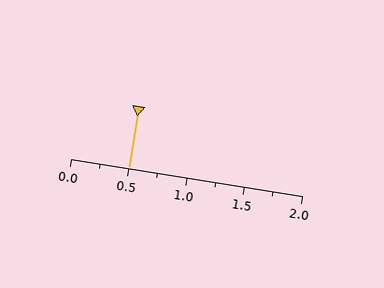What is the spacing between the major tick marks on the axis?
The major ticks are spaced 0.5 apart.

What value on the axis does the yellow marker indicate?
The marker indicates approximately 0.5.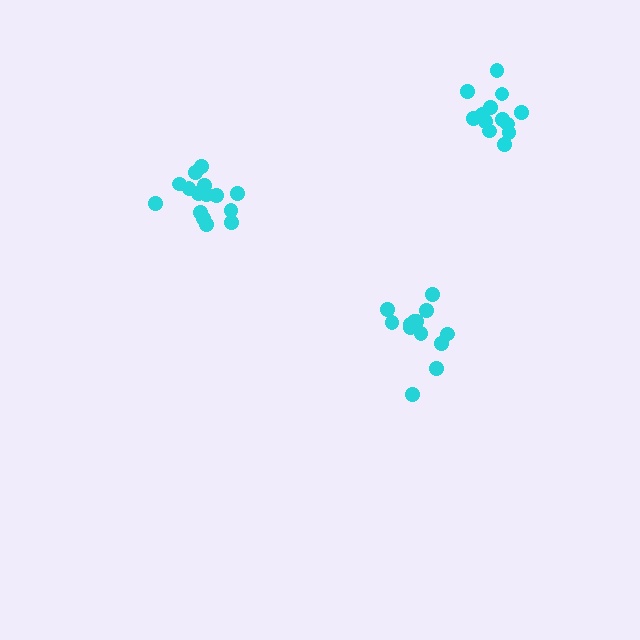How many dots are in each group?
Group 1: 15 dots, Group 2: 13 dots, Group 3: 14 dots (42 total).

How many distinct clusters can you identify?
There are 3 distinct clusters.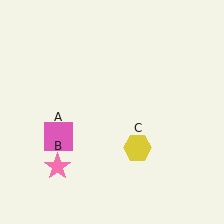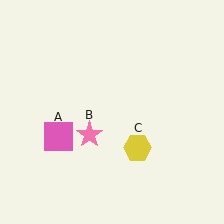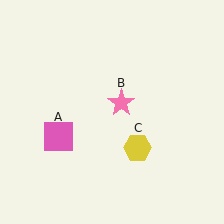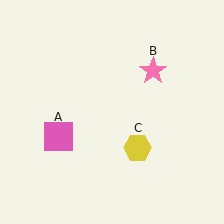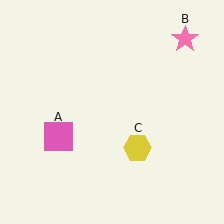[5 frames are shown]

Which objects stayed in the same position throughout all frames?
Pink square (object A) and yellow hexagon (object C) remained stationary.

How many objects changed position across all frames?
1 object changed position: pink star (object B).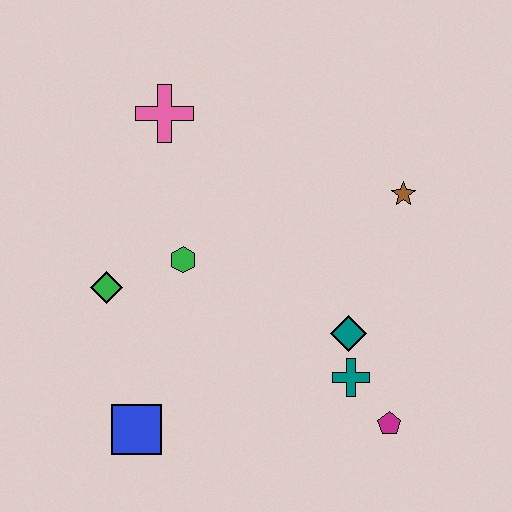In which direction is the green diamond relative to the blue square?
The green diamond is above the blue square.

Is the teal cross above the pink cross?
No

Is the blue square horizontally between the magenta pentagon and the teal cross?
No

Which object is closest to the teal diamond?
The teal cross is closest to the teal diamond.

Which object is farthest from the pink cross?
The magenta pentagon is farthest from the pink cross.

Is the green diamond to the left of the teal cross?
Yes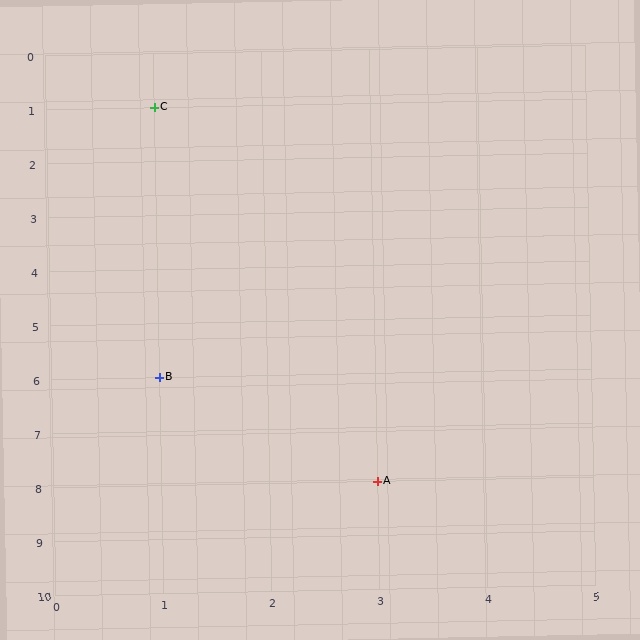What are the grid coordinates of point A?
Point A is at grid coordinates (3, 8).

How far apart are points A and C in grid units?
Points A and C are 2 columns and 7 rows apart (about 7.3 grid units diagonally).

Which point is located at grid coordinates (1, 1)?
Point C is at (1, 1).